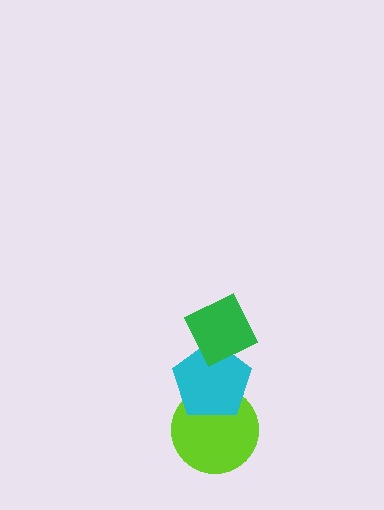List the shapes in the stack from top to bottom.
From top to bottom: the green diamond, the cyan pentagon, the lime circle.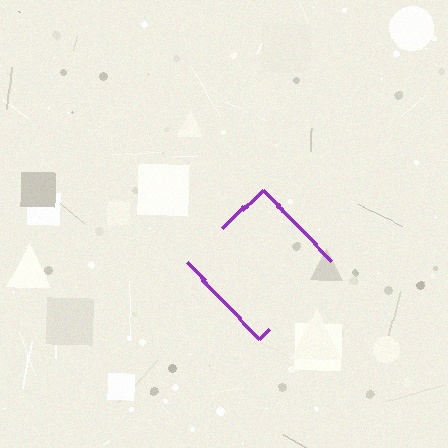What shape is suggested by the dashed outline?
The dashed outline suggests a diamond.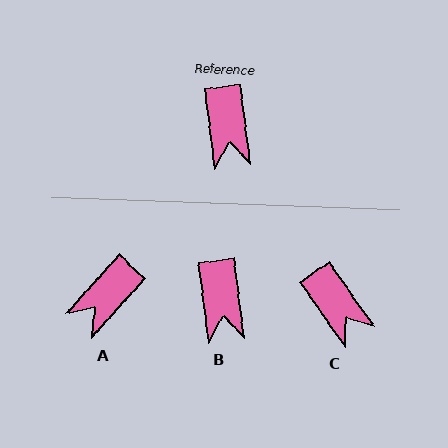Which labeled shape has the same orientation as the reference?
B.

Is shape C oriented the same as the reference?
No, it is off by about 28 degrees.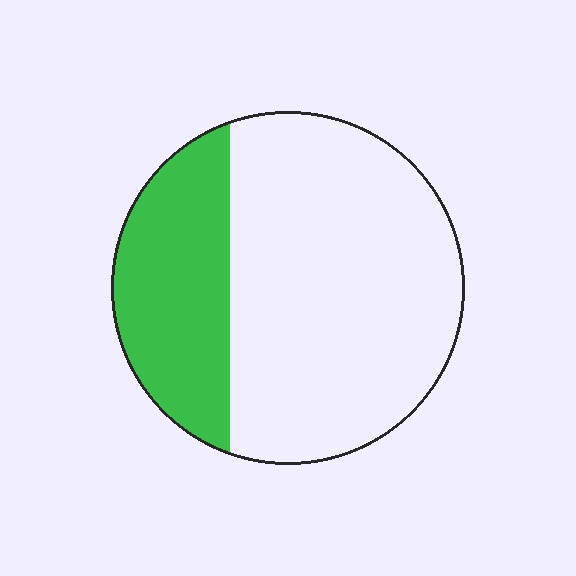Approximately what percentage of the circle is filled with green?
Approximately 30%.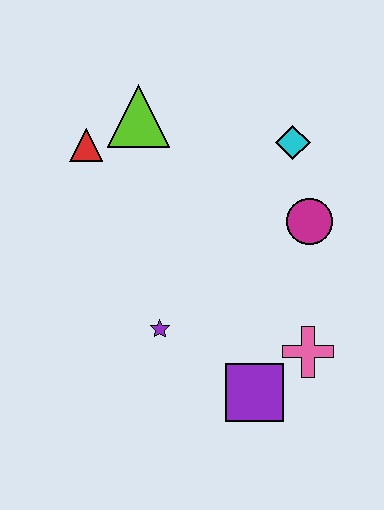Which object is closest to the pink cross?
The purple square is closest to the pink cross.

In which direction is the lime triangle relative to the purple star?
The lime triangle is above the purple star.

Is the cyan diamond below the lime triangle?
Yes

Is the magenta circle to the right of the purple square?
Yes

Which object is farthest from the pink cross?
The red triangle is farthest from the pink cross.